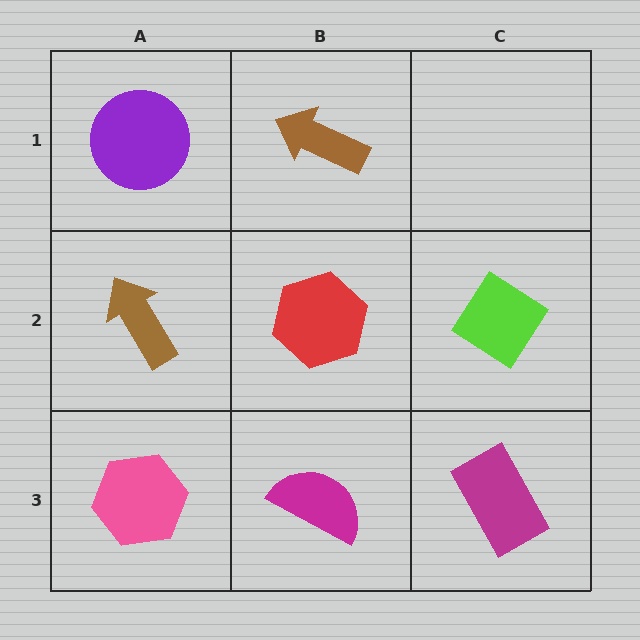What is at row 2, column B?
A red hexagon.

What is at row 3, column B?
A magenta semicircle.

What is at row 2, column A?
A brown arrow.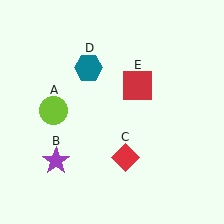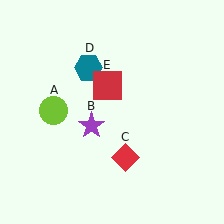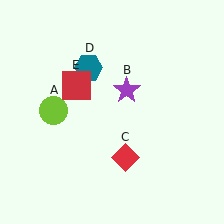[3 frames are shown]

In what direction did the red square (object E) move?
The red square (object E) moved left.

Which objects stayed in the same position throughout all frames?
Lime circle (object A) and red diamond (object C) and teal hexagon (object D) remained stationary.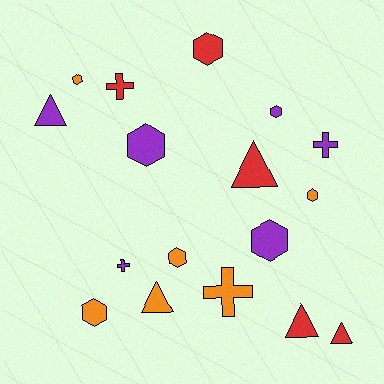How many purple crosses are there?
There are 2 purple crosses.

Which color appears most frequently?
Orange, with 6 objects.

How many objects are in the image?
There are 17 objects.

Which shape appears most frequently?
Hexagon, with 8 objects.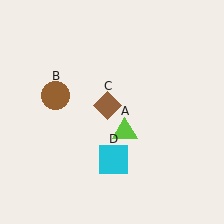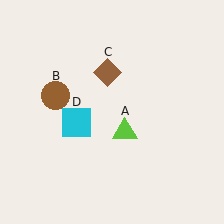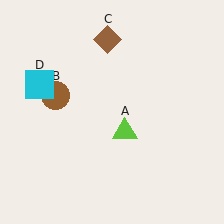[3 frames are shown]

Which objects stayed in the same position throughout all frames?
Lime triangle (object A) and brown circle (object B) remained stationary.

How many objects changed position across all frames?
2 objects changed position: brown diamond (object C), cyan square (object D).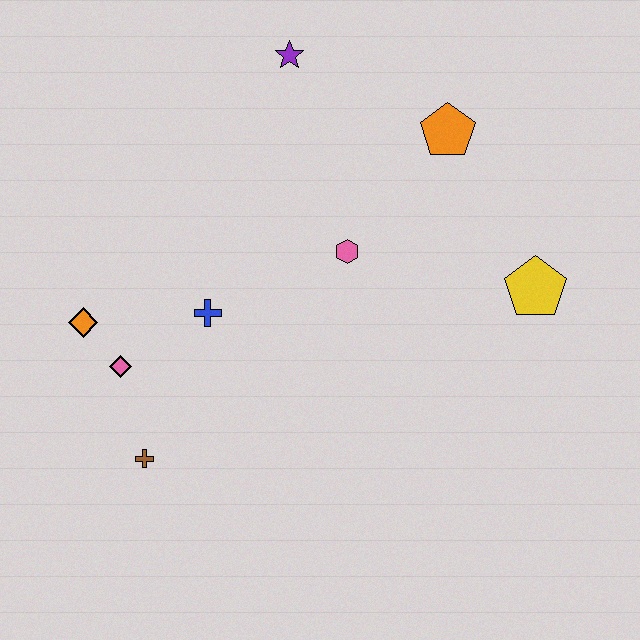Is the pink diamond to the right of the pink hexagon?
No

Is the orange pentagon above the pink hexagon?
Yes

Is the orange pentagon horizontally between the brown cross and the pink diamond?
No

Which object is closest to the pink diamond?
The orange diamond is closest to the pink diamond.